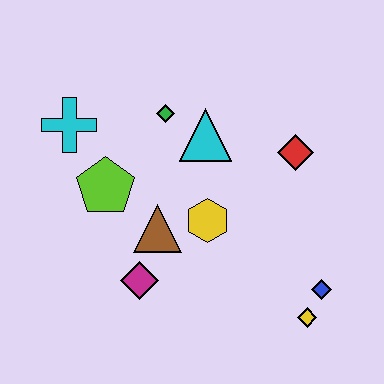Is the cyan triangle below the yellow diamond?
No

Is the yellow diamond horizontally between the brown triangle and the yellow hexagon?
No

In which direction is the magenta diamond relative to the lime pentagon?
The magenta diamond is below the lime pentagon.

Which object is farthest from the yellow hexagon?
The cyan cross is farthest from the yellow hexagon.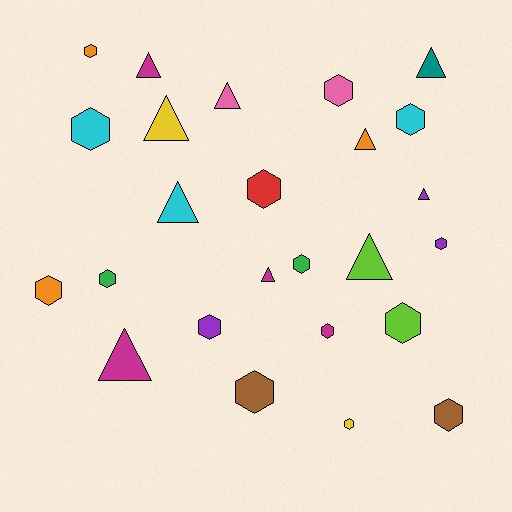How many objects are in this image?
There are 25 objects.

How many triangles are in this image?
There are 10 triangles.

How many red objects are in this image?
There is 1 red object.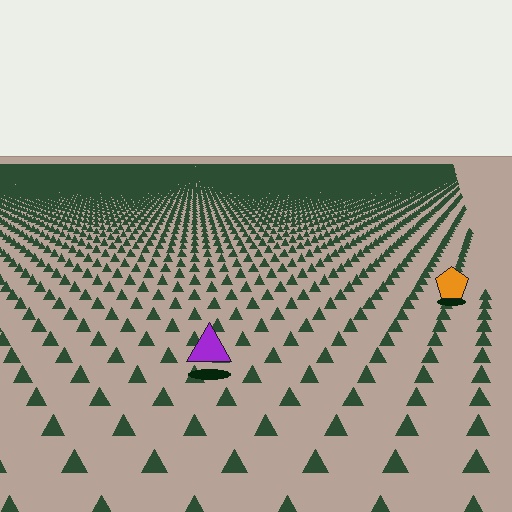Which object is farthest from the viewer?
The orange pentagon is farthest from the viewer. It appears smaller and the ground texture around it is denser.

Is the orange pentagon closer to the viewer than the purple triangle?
No. The purple triangle is closer — you can tell from the texture gradient: the ground texture is coarser near it.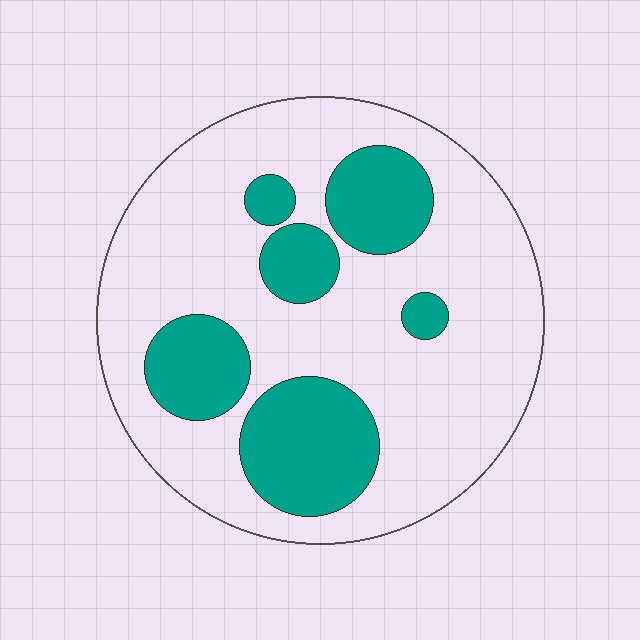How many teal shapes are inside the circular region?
6.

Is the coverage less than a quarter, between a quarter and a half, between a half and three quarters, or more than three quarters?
Between a quarter and a half.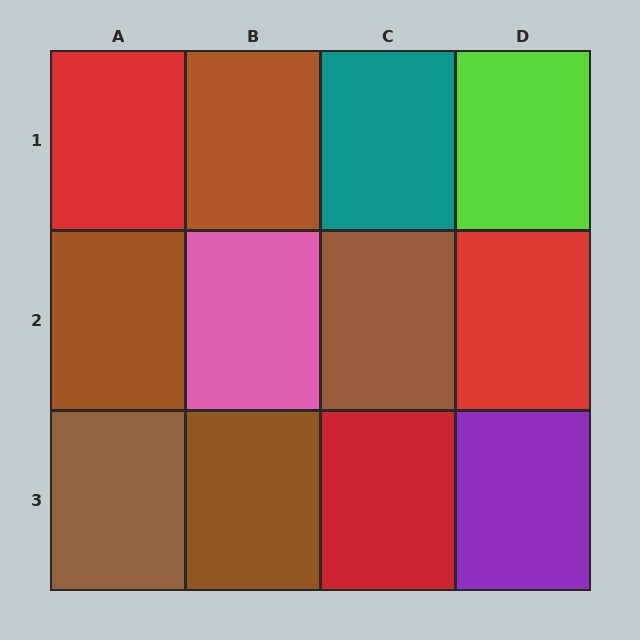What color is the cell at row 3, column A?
Brown.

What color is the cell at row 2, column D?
Red.